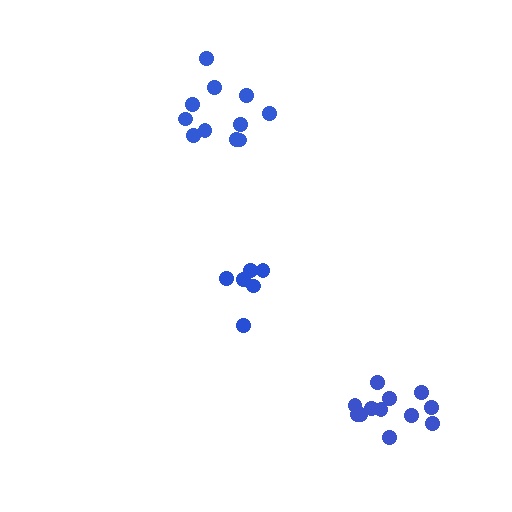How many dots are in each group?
Group 1: 12 dots, Group 2: 11 dots, Group 3: 6 dots (29 total).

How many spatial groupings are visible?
There are 3 spatial groupings.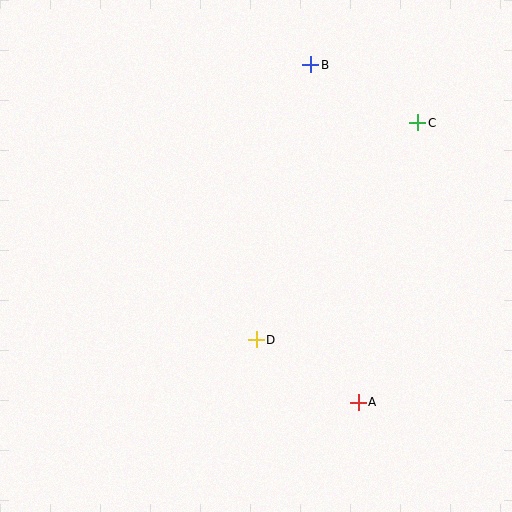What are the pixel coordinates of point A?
Point A is at (358, 402).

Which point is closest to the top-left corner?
Point B is closest to the top-left corner.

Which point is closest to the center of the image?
Point D at (256, 340) is closest to the center.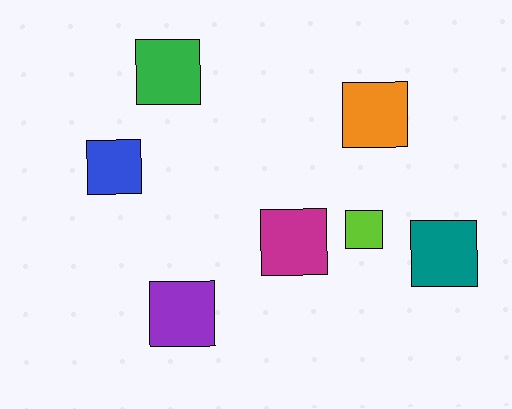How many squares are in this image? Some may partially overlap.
There are 7 squares.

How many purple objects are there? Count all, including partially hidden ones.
There is 1 purple object.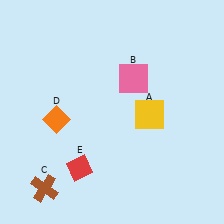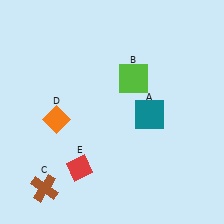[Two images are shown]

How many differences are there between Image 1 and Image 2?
There are 2 differences between the two images.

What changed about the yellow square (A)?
In Image 1, A is yellow. In Image 2, it changed to teal.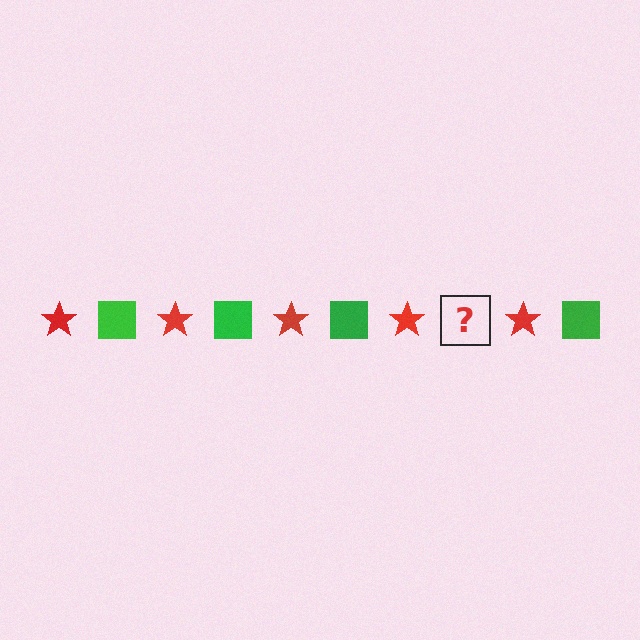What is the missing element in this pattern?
The missing element is a green square.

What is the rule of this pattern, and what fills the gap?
The rule is that the pattern alternates between red star and green square. The gap should be filled with a green square.